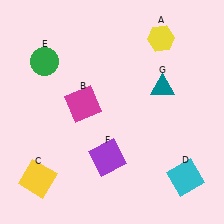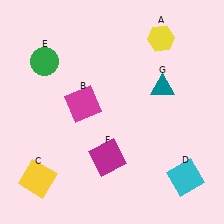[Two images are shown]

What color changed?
The square (F) changed from purple in Image 1 to magenta in Image 2.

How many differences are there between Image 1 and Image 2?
There is 1 difference between the two images.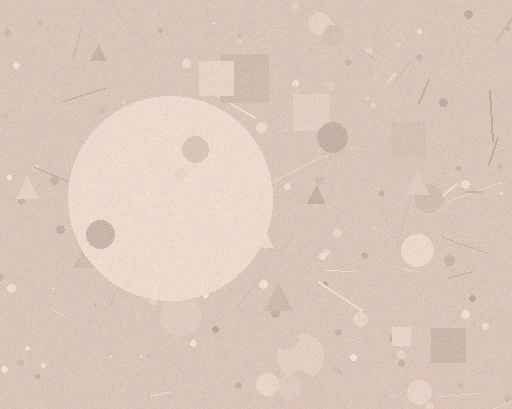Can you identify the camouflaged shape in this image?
The camouflaged shape is a circle.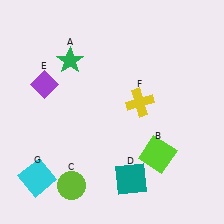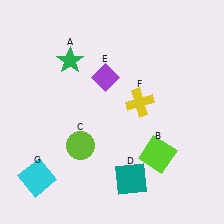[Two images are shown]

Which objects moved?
The objects that moved are: the lime circle (C), the purple diamond (E).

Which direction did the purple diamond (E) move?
The purple diamond (E) moved right.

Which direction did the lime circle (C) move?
The lime circle (C) moved up.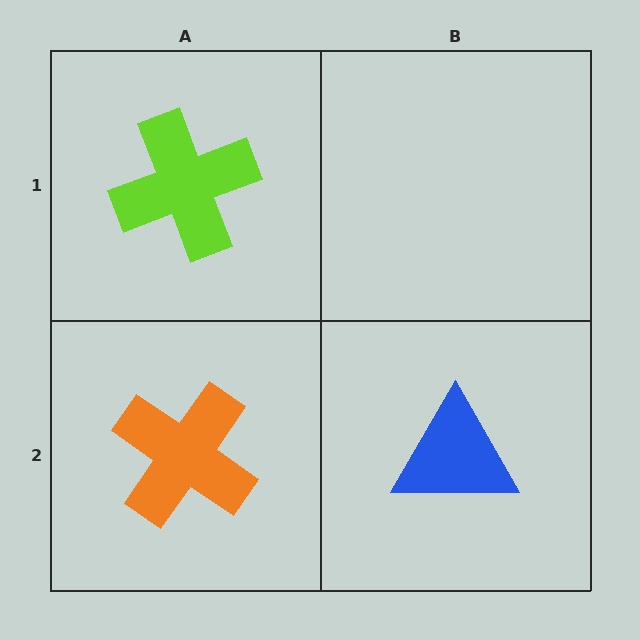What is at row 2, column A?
An orange cross.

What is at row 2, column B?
A blue triangle.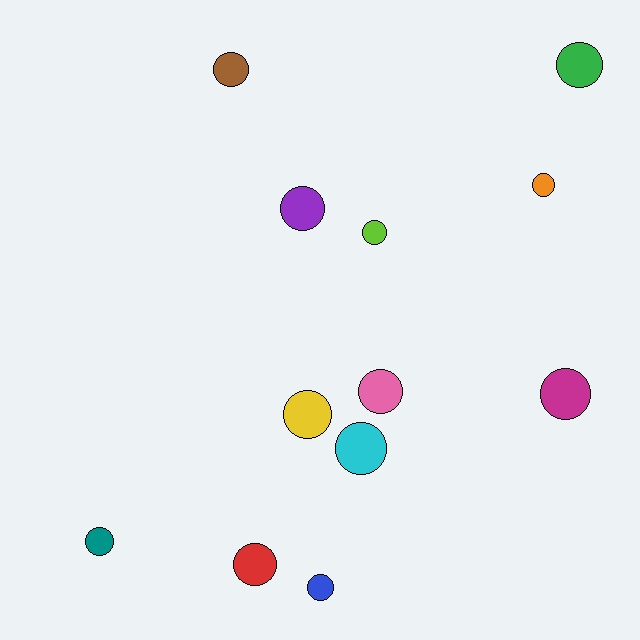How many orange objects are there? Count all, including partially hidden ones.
There is 1 orange object.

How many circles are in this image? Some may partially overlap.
There are 12 circles.